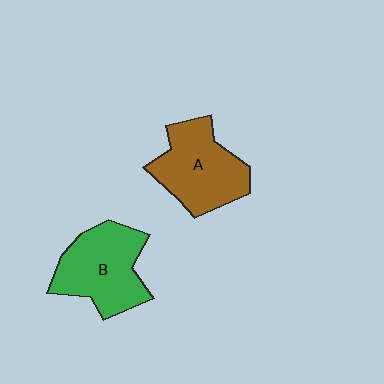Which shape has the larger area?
Shape B (green).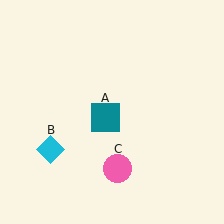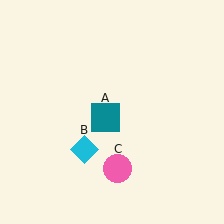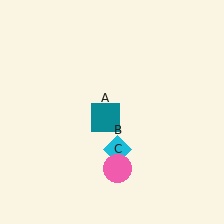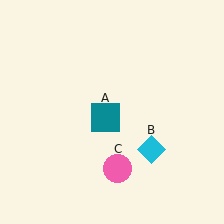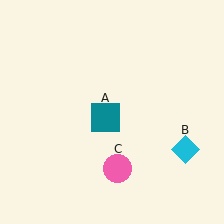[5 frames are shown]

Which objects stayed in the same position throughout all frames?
Teal square (object A) and pink circle (object C) remained stationary.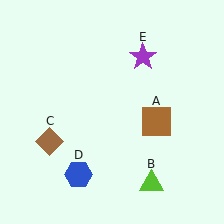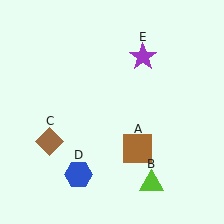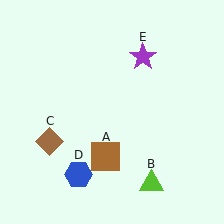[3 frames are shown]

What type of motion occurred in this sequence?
The brown square (object A) rotated clockwise around the center of the scene.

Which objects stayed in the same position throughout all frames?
Lime triangle (object B) and brown diamond (object C) and blue hexagon (object D) and purple star (object E) remained stationary.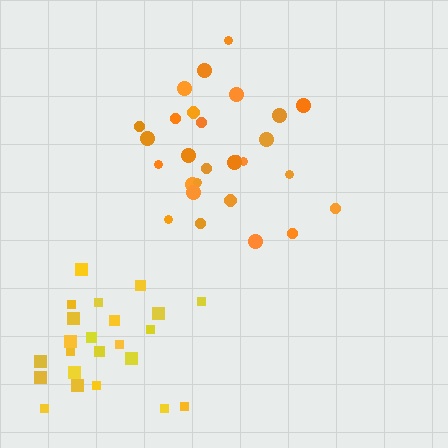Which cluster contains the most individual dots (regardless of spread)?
Orange (28).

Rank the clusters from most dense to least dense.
yellow, orange.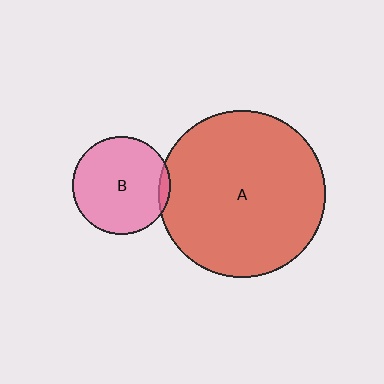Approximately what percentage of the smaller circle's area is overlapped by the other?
Approximately 5%.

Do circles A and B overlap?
Yes.